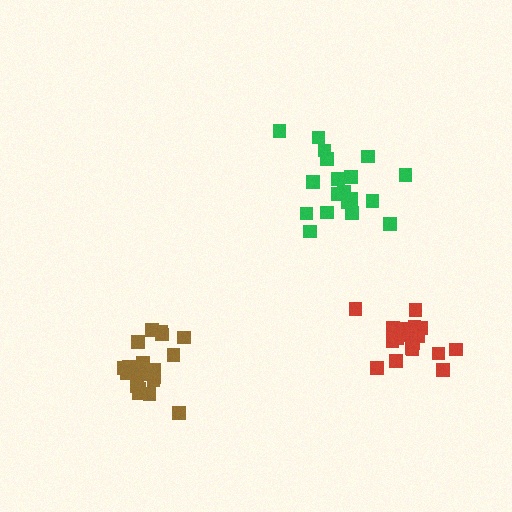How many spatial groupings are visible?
There are 3 spatial groupings.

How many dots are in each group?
Group 1: 20 dots, Group 2: 19 dots, Group 3: 19 dots (58 total).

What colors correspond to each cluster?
The clusters are colored: brown, red, green.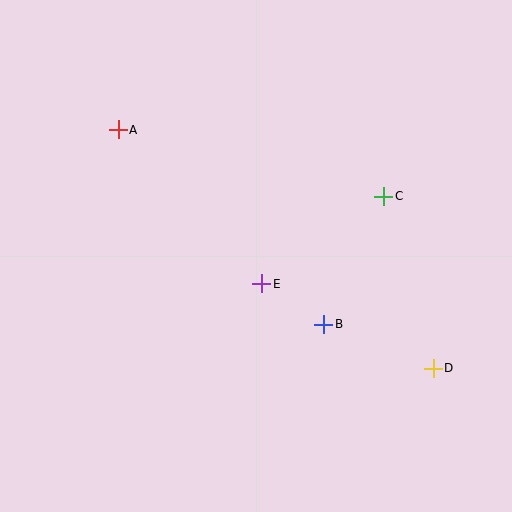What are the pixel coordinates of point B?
Point B is at (324, 324).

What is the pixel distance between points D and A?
The distance between D and A is 395 pixels.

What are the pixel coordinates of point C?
Point C is at (384, 196).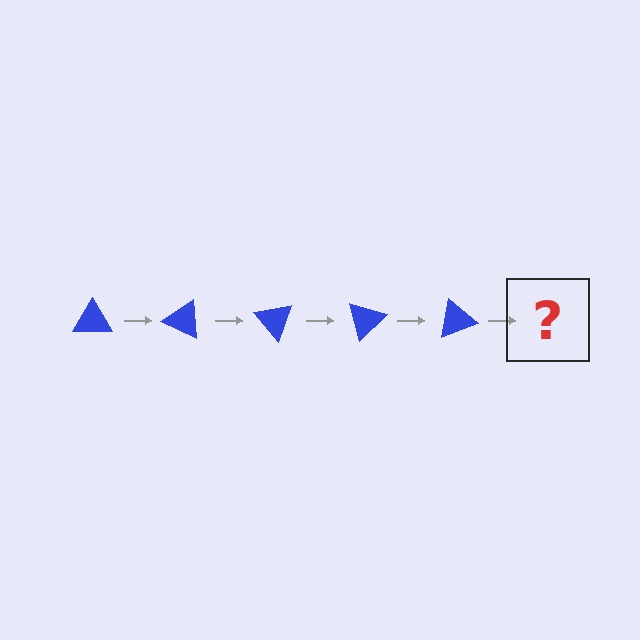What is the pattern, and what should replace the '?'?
The pattern is that the triangle rotates 25 degrees each step. The '?' should be a blue triangle rotated 125 degrees.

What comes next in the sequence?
The next element should be a blue triangle rotated 125 degrees.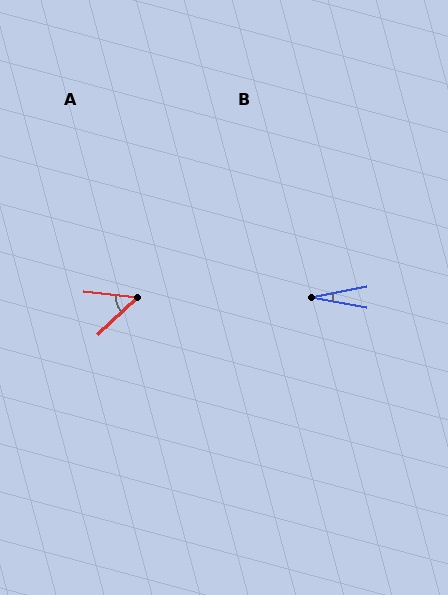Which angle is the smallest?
B, at approximately 21 degrees.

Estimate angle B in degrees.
Approximately 21 degrees.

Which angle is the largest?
A, at approximately 49 degrees.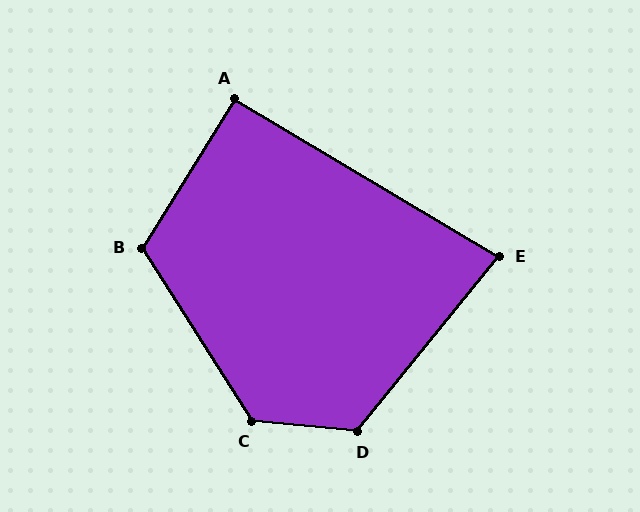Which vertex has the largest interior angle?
C, at approximately 128 degrees.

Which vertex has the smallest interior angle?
E, at approximately 82 degrees.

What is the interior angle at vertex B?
Approximately 115 degrees (obtuse).